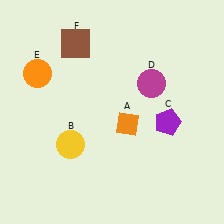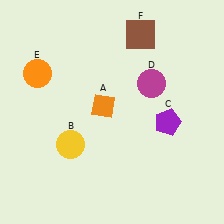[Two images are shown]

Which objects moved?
The objects that moved are: the orange diamond (A), the brown square (F).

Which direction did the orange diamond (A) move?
The orange diamond (A) moved left.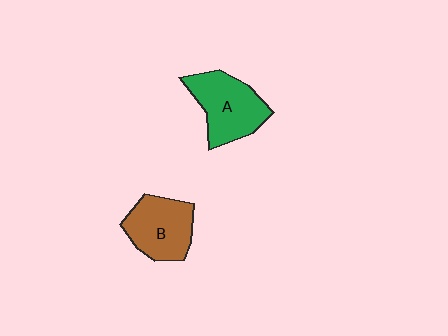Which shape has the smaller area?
Shape B (brown).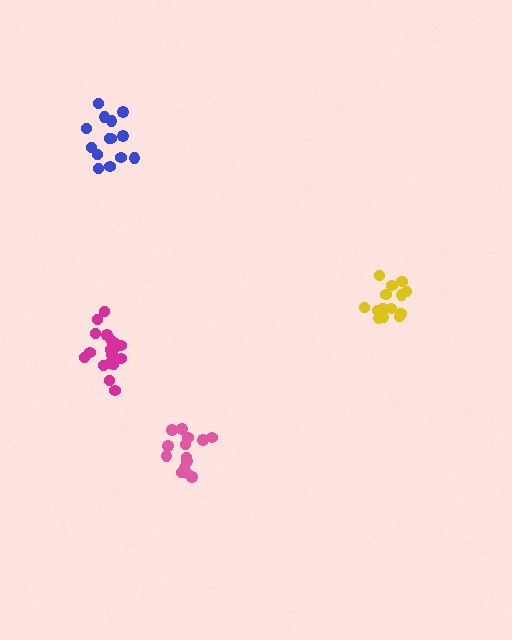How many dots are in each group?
Group 1: 14 dots, Group 2: 19 dots, Group 3: 15 dots, Group 4: 15 dots (63 total).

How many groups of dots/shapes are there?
There are 4 groups.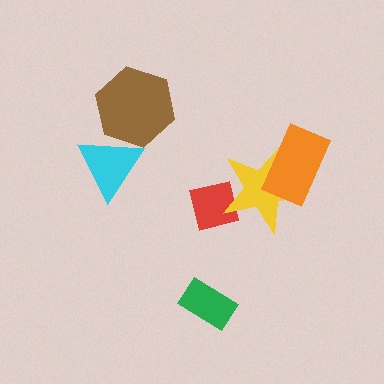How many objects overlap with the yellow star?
2 objects overlap with the yellow star.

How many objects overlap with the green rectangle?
0 objects overlap with the green rectangle.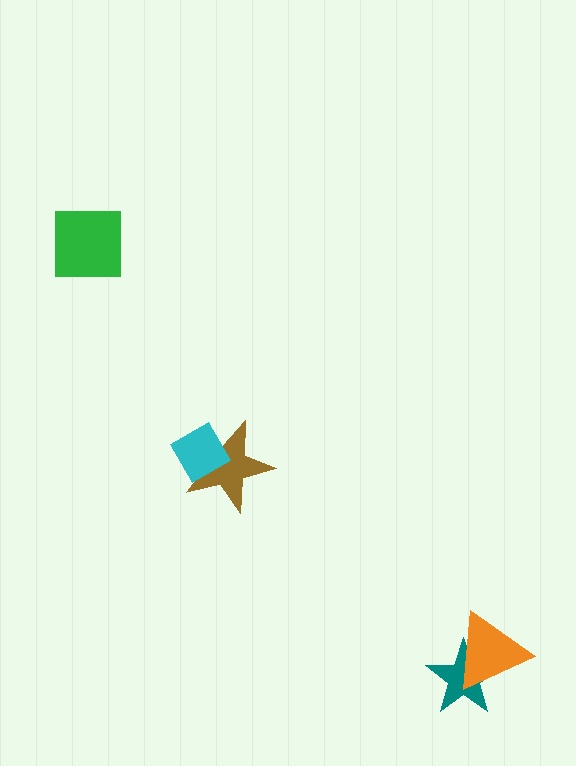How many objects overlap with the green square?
0 objects overlap with the green square.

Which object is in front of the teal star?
The orange triangle is in front of the teal star.